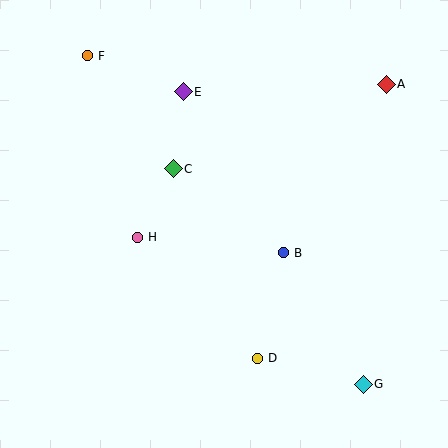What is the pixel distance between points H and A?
The distance between H and A is 292 pixels.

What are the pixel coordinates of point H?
Point H is at (137, 237).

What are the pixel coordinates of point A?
Point A is at (386, 84).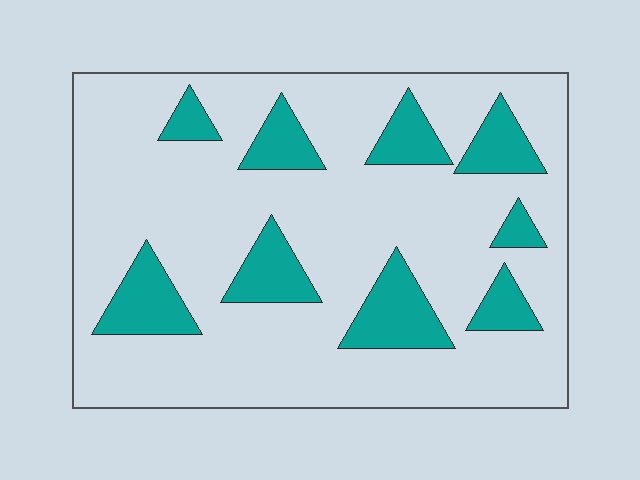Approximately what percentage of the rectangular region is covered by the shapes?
Approximately 20%.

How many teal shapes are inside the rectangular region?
9.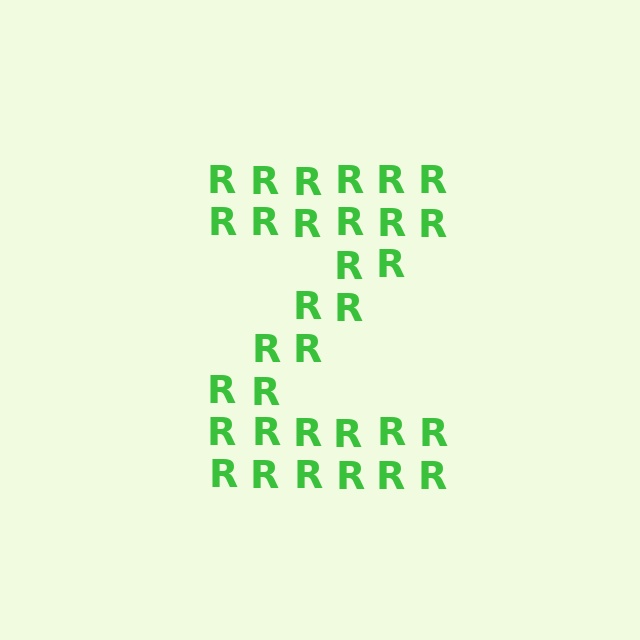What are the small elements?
The small elements are letter R's.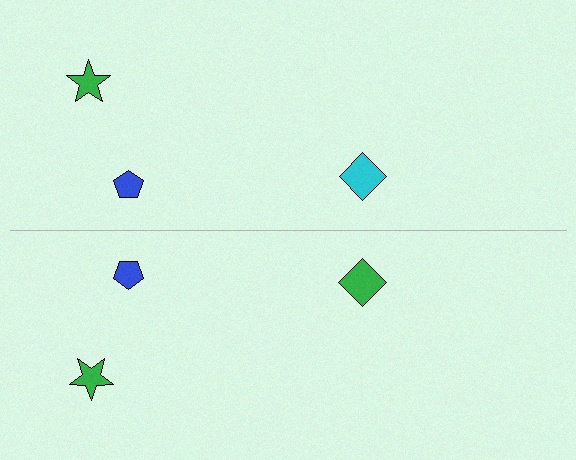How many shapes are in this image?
There are 6 shapes in this image.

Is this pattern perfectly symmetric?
No, the pattern is not perfectly symmetric. The green diamond on the bottom side breaks the symmetry — its mirror counterpart is cyan.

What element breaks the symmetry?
The green diamond on the bottom side breaks the symmetry — its mirror counterpart is cyan.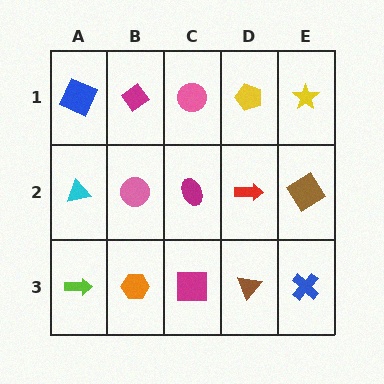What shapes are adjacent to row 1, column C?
A magenta ellipse (row 2, column C), a magenta diamond (row 1, column B), a yellow pentagon (row 1, column D).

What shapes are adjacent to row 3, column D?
A red arrow (row 2, column D), a magenta square (row 3, column C), a blue cross (row 3, column E).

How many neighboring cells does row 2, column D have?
4.